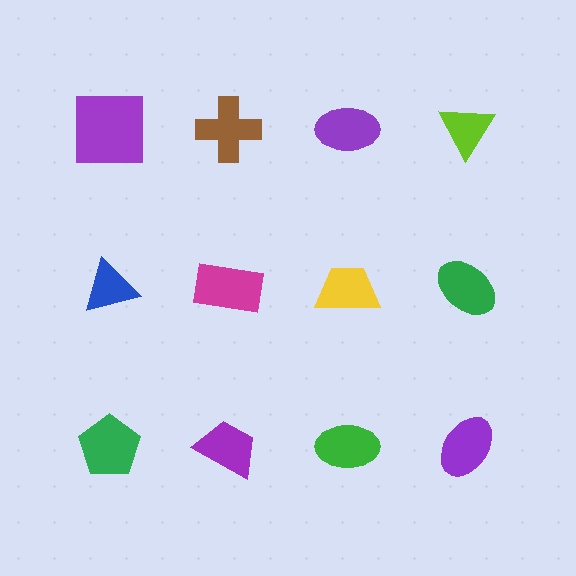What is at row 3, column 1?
A green pentagon.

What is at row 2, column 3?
A yellow trapezoid.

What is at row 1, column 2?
A brown cross.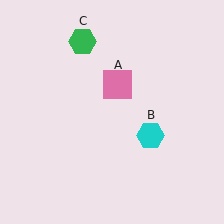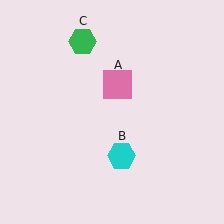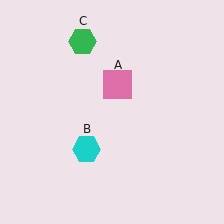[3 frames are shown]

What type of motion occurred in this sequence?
The cyan hexagon (object B) rotated clockwise around the center of the scene.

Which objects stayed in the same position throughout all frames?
Pink square (object A) and green hexagon (object C) remained stationary.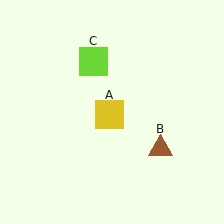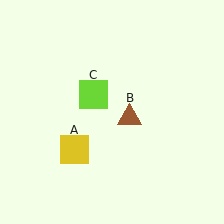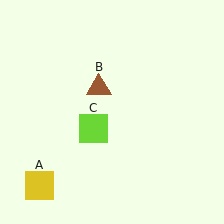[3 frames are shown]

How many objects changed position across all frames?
3 objects changed position: yellow square (object A), brown triangle (object B), lime square (object C).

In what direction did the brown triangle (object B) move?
The brown triangle (object B) moved up and to the left.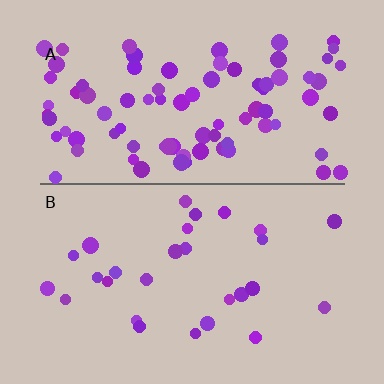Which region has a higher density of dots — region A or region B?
A (the top).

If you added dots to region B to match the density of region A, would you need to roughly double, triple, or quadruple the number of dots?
Approximately triple.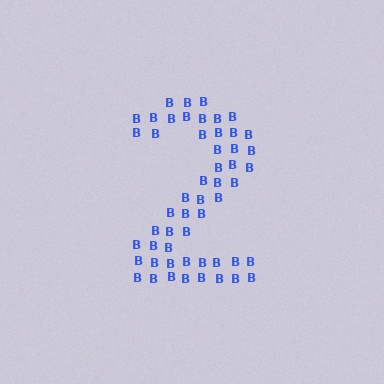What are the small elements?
The small elements are letter B's.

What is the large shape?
The large shape is the digit 2.